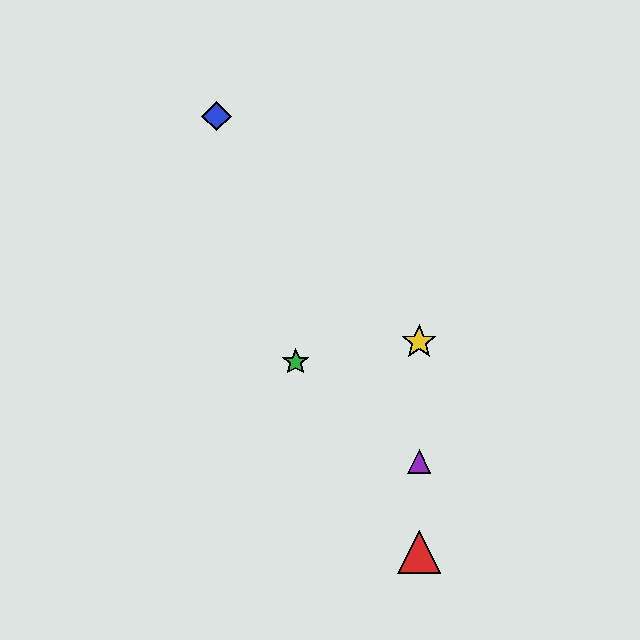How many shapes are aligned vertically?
3 shapes (the red triangle, the yellow star, the purple triangle) are aligned vertically.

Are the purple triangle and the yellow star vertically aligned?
Yes, both are at x≈419.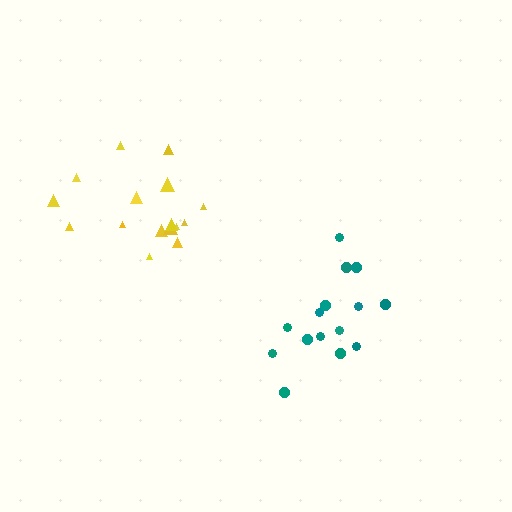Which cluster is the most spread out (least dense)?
Yellow.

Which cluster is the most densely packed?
Teal.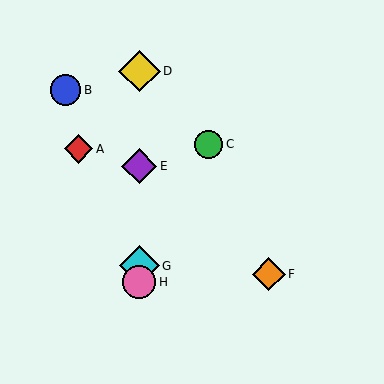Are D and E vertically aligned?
Yes, both are at x≈139.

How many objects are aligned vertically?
4 objects (D, E, G, H) are aligned vertically.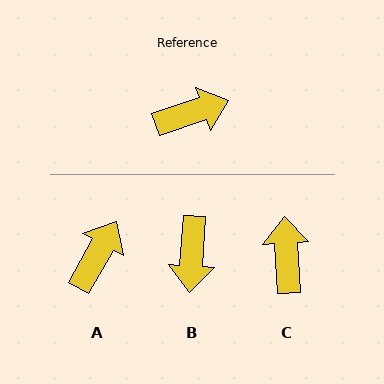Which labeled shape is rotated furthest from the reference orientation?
B, about 112 degrees away.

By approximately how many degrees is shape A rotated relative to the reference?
Approximately 42 degrees counter-clockwise.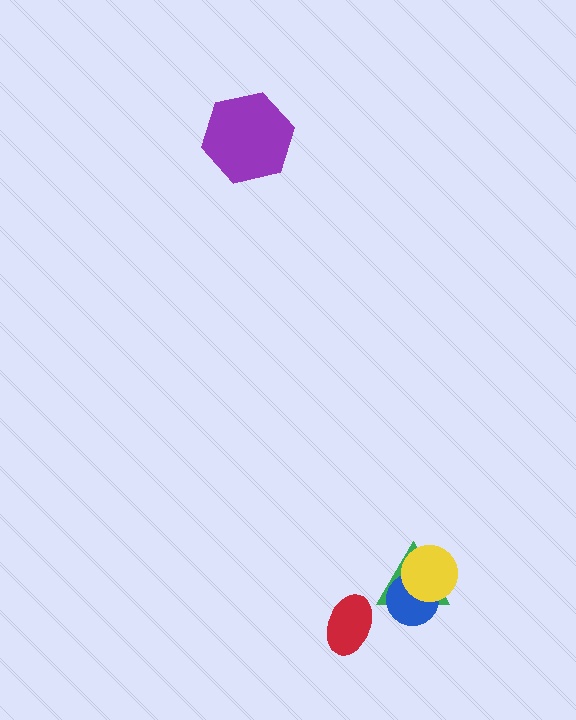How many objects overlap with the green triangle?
2 objects overlap with the green triangle.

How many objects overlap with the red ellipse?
0 objects overlap with the red ellipse.